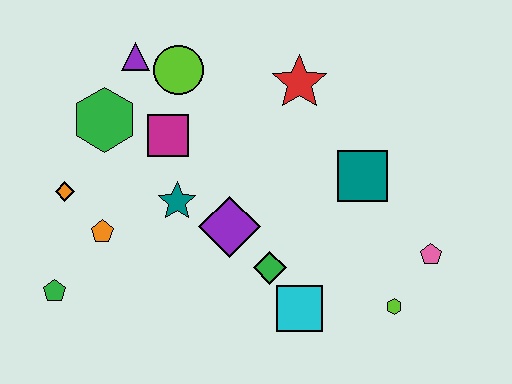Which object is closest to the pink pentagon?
The lime hexagon is closest to the pink pentagon.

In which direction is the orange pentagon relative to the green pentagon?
The orange pentagon is above the green pentagon.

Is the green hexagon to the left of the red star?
Yes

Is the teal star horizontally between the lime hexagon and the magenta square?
Yes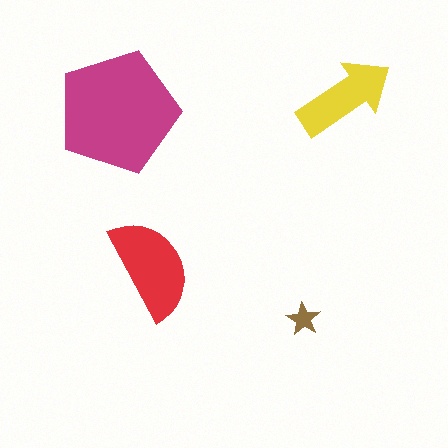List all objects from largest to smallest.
The magenta pentagon, the red semicircle, the yellow arrow, the brown star.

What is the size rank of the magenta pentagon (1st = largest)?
1st.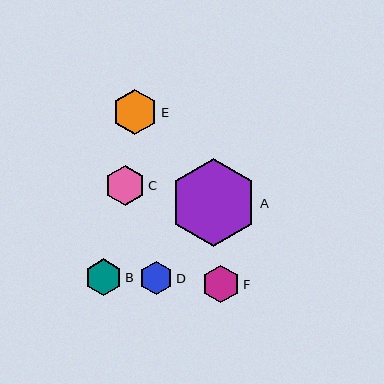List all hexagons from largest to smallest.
From largest to smallest: A, E, C, F, B, D.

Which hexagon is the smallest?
Hexagon D is the smallest with a size of approximately 34 pixels.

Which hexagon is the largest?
Hexagon A is the largest with a size of approximately 88 pixels.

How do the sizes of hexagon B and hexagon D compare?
Hexagon B and hexagon D are approximately the same size.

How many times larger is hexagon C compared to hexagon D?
Hexagon C is approximately 1.2 times the size of hexagon D.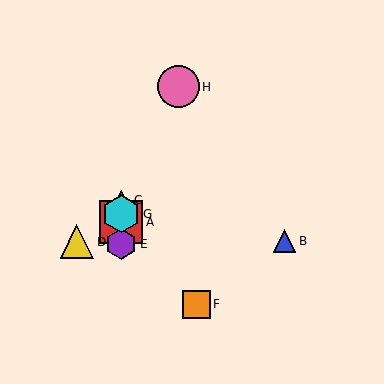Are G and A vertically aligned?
Yes, both are at x≈121.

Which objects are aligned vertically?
Objects A, C, E, G are aligned vertically.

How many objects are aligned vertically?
4 objects (A, C, E, G) are aligned vertically.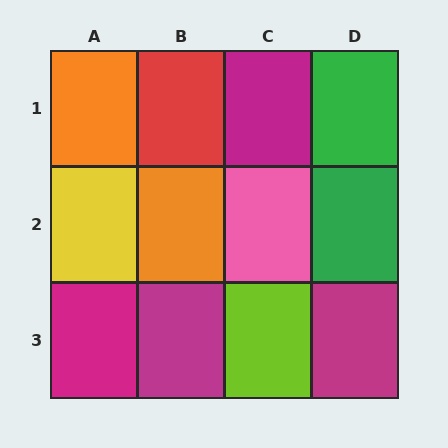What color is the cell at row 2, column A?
Yellow.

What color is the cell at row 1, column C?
Magenta.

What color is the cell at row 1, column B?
Red.